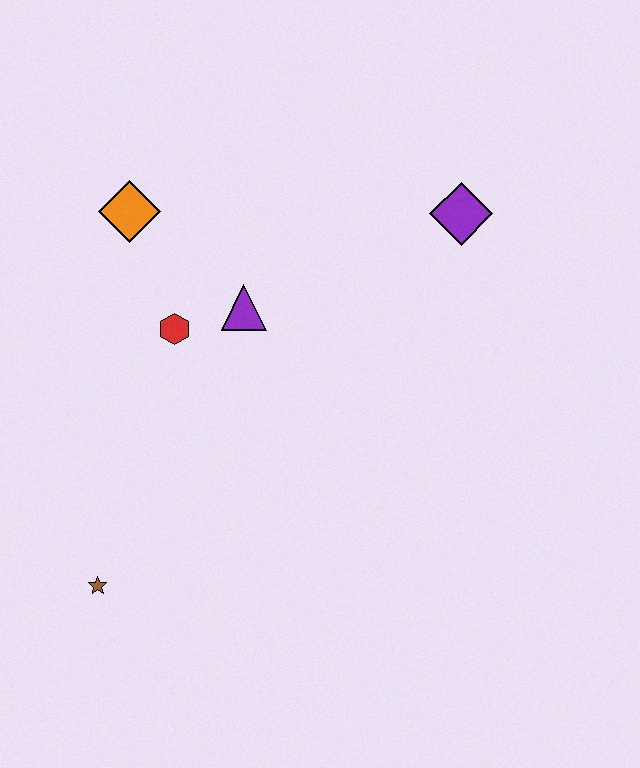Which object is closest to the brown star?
The red hexagon is closest to the brown star.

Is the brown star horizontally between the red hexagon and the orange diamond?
No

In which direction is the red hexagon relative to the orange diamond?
The red hexagon is below the orange diamond.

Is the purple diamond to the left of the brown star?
No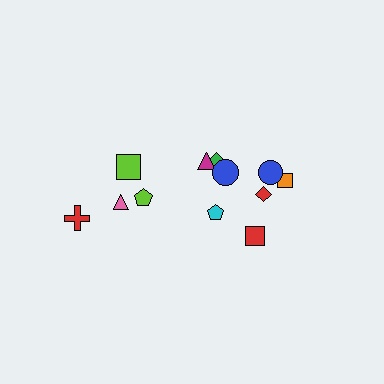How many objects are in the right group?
There are 8 objects.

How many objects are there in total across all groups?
There are 12 objects.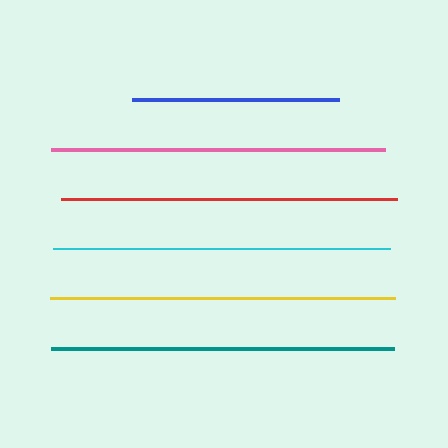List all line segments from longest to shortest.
From longest to shortest: yellow, teal, cyan, red, pink, blue.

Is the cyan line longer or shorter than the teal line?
The teal line is longer than the cyan line.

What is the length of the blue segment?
The blue segment is approximately 207 pixels long.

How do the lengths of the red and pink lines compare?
The red and pink lines are approximately the same length.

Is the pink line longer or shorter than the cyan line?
The cyan line is longer than the pink line.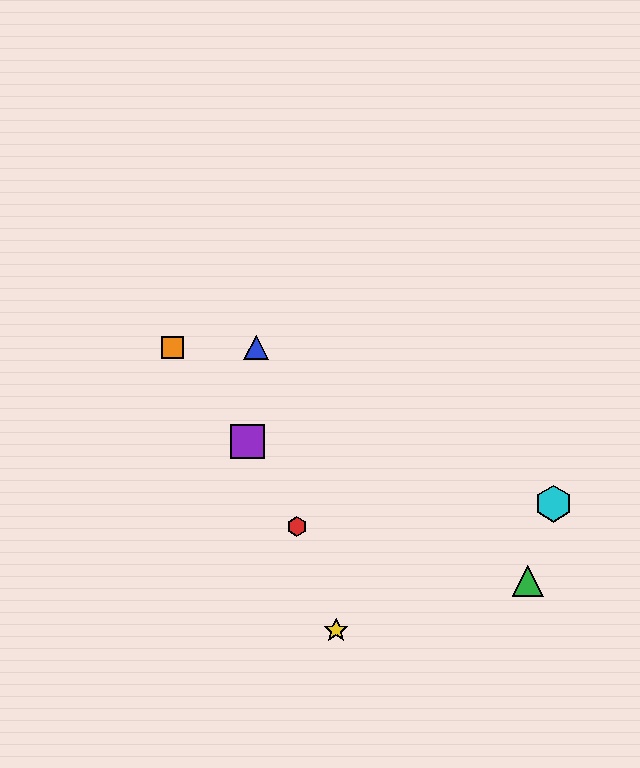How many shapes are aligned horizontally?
2 shapes (the blue triangle, the orange square) are aligned horizontally.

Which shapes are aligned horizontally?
The blue triangle, the orange square are aligned horizontally.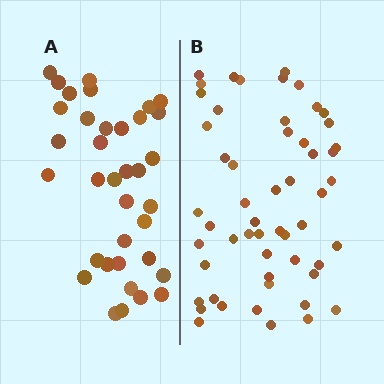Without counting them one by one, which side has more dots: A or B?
Region B (the right region) has more dots.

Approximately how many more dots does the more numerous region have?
Region B has approximately 20 more dots than region A.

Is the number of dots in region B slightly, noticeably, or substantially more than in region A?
Region B has substantially more. The ratio is roughly 1.5 to 1.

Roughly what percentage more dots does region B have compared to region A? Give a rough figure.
About 50% more.